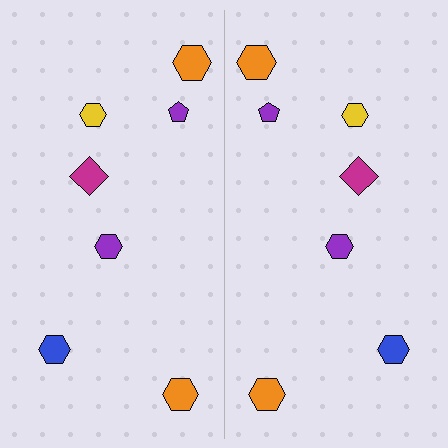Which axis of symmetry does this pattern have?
The pattern has a vertical axis of symmetry running through the center of the image.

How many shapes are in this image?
There are 14 shapes in this image.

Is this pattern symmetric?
Yes, this pattern has bilateral (reflection) symmetry.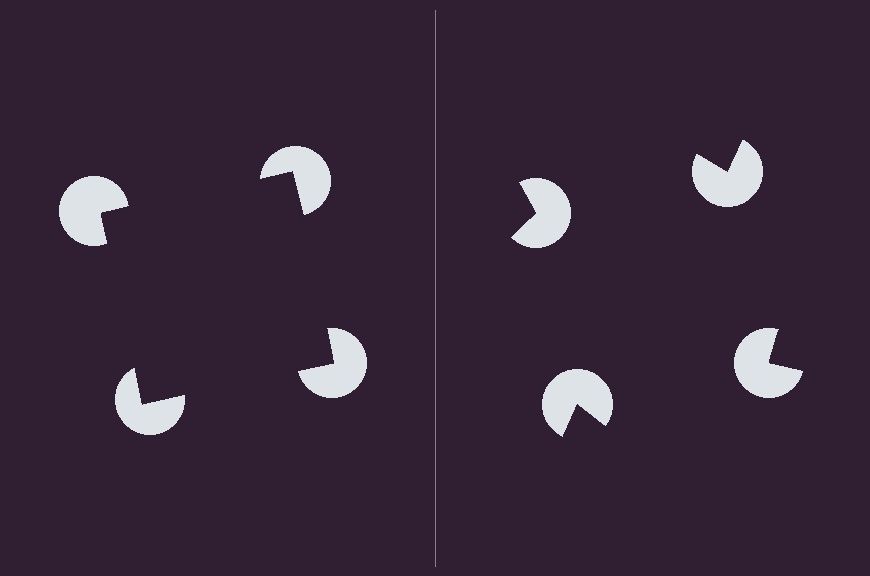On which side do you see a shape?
An illusory square appears on the left side. On the right side the wedge cuts are rotated, so no coherent shape forms.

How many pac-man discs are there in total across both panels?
8 — 4 on each side.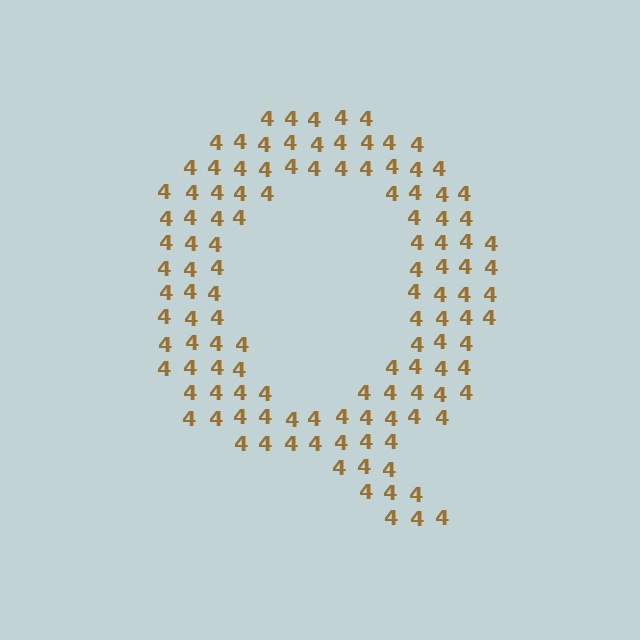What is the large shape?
The large shape is the letter Q.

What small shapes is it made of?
It is made of small digit 4's.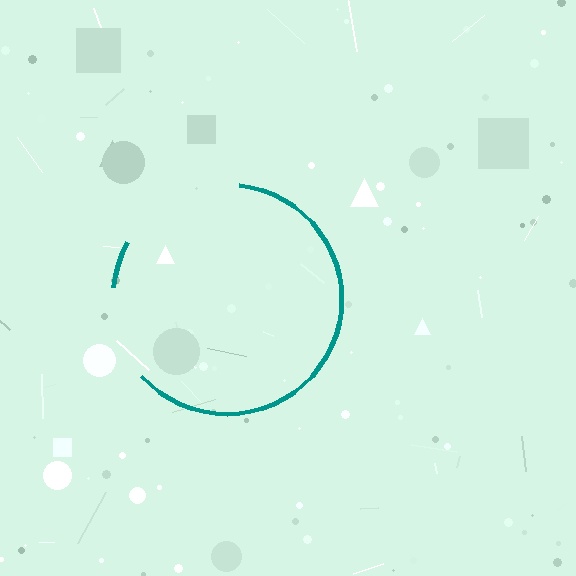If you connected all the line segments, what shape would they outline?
They would outline a circle.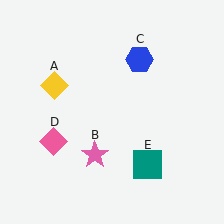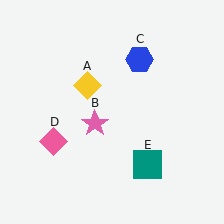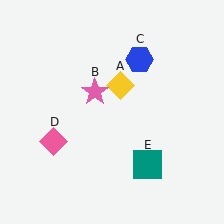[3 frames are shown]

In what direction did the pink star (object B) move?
The pink star (object B) moved up.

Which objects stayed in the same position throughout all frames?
Blue hexagon (object C) and pink diamond (object D) and teal square (object E) remained stationary.